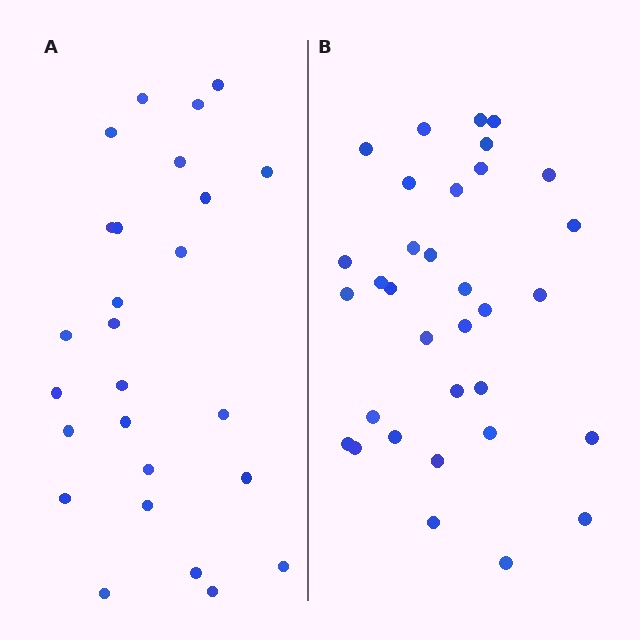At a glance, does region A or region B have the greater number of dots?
Region B (the right region) has more dots.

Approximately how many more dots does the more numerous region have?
Region B has roughly 8 or so more dots than region A.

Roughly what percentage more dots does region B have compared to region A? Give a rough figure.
About 25% more.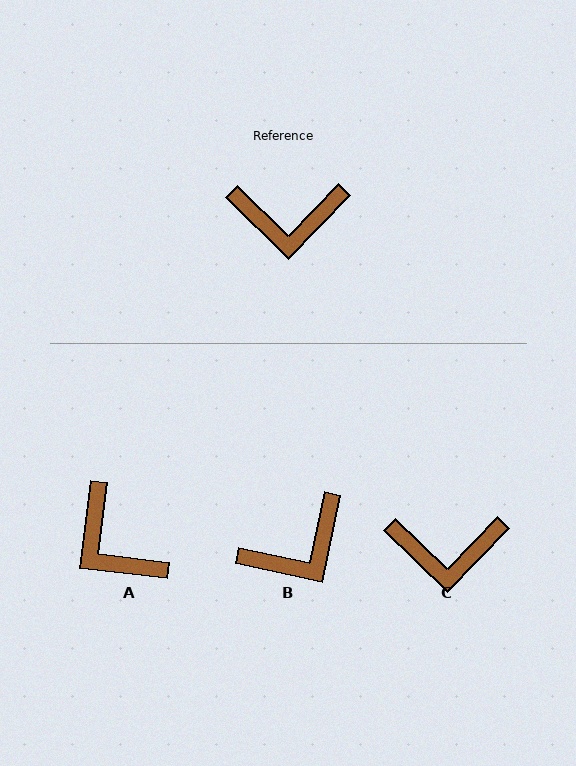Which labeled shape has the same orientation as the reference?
C.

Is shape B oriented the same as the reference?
No, it is off by about 32 degrees.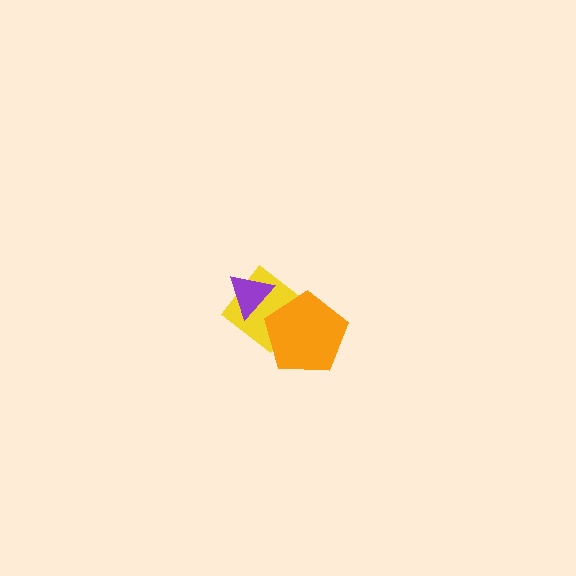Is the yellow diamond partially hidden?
Yes, it is partially covered by another shape.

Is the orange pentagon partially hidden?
No, no other shape covers it.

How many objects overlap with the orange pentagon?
1 object overlaps with the orange pentagon.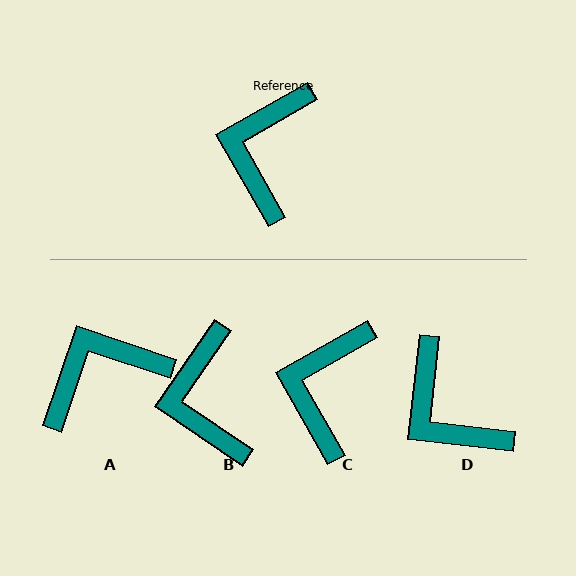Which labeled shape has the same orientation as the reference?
C.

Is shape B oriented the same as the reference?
No, it is off by about 26 degrees.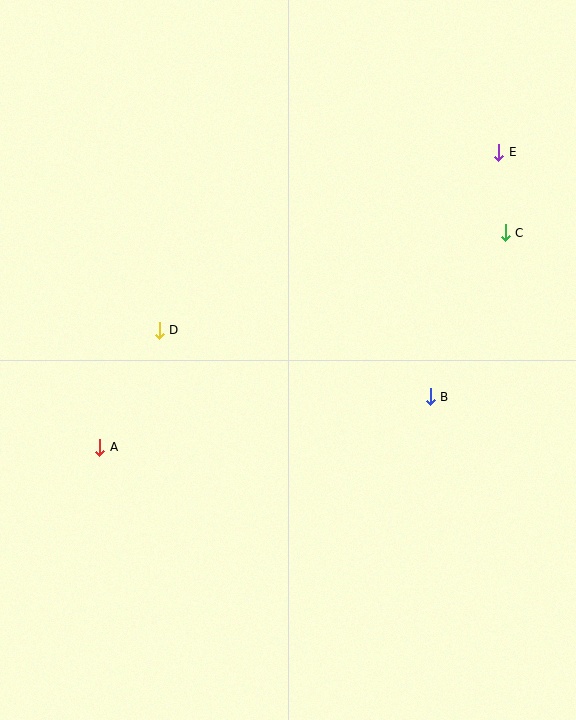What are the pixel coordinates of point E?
Point E is at (499, 152).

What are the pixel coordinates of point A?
Point A is at (100, 447).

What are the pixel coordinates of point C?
Point C is at (505, 233).